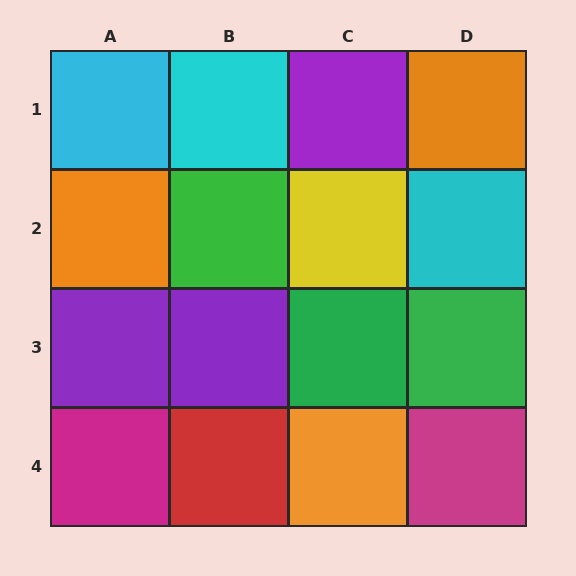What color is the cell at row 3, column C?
Green.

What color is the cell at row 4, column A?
Magenta.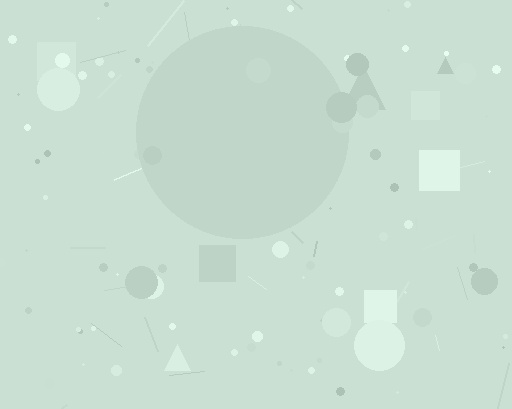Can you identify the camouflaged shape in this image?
The camouflaged shape is a circle.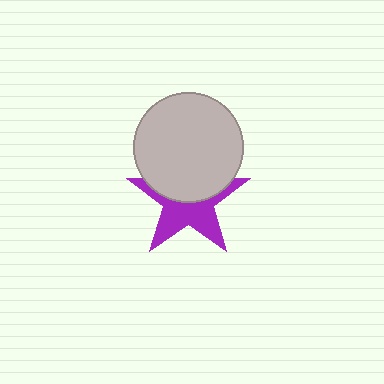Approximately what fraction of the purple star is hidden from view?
Roughly 46% of the purple star is hidden behind the light gray circle.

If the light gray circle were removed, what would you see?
You would see the complete purple star.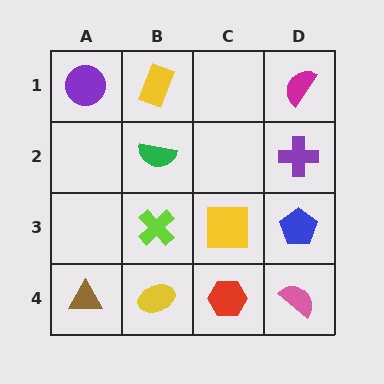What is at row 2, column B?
A green semicircle.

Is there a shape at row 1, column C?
No, that cell is empty.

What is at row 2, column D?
A purple cross.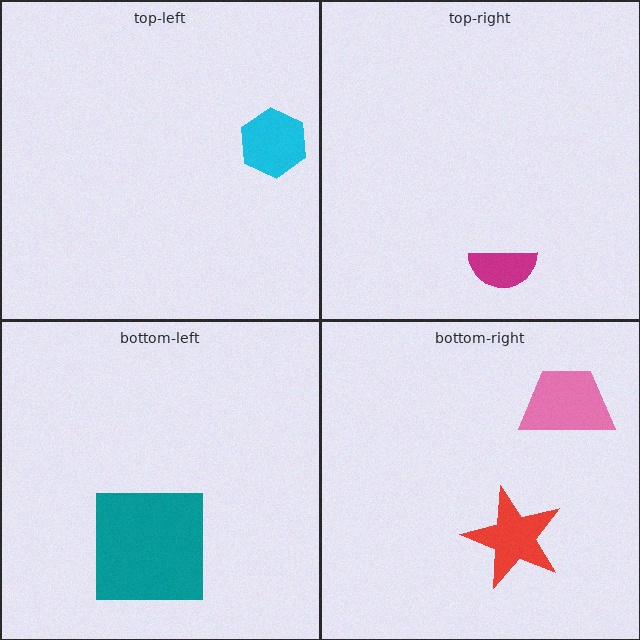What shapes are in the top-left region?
The cyan hexagon.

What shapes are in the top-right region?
The magenta semicircle.